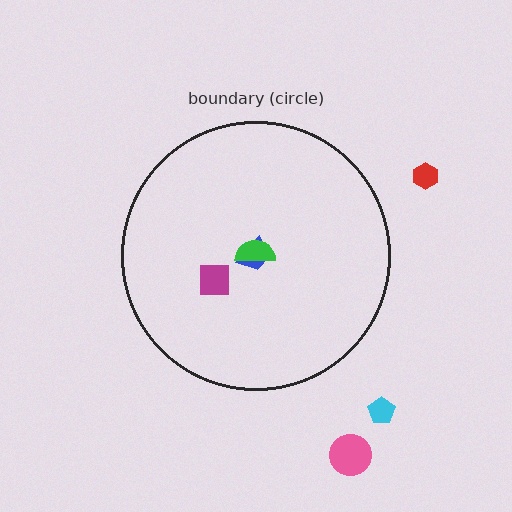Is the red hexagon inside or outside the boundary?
Outside.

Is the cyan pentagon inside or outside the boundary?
Outside.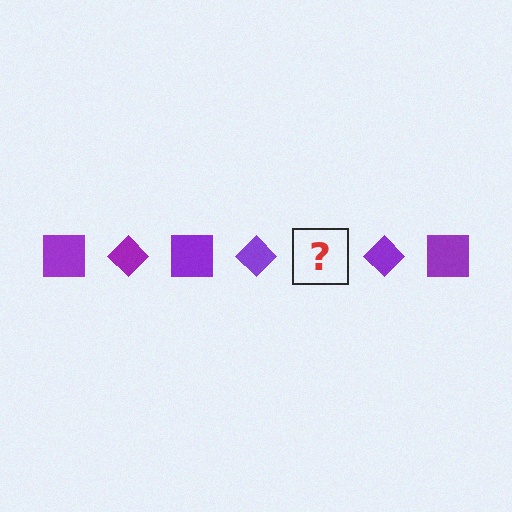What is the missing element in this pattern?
The missing element is a purple square.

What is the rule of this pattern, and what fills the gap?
The rule is that the pattern cycles through square, diamond shapes in purple. The gap should be filled with a purple square.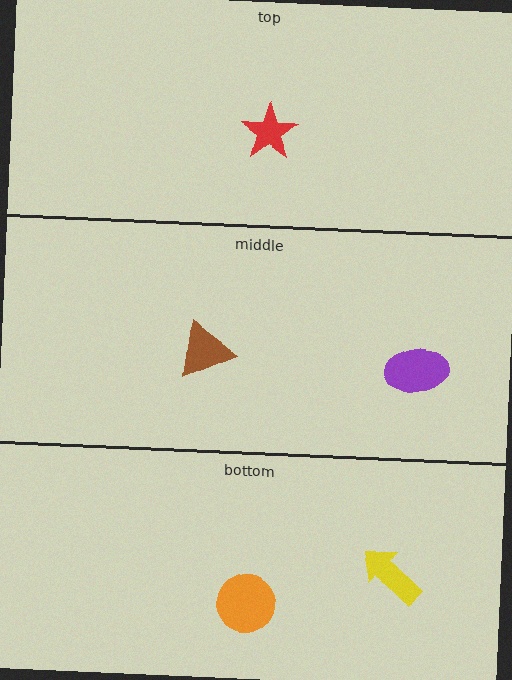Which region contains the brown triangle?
The middle region.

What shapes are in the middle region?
The brown triangle, the purple ellipse.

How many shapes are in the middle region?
2.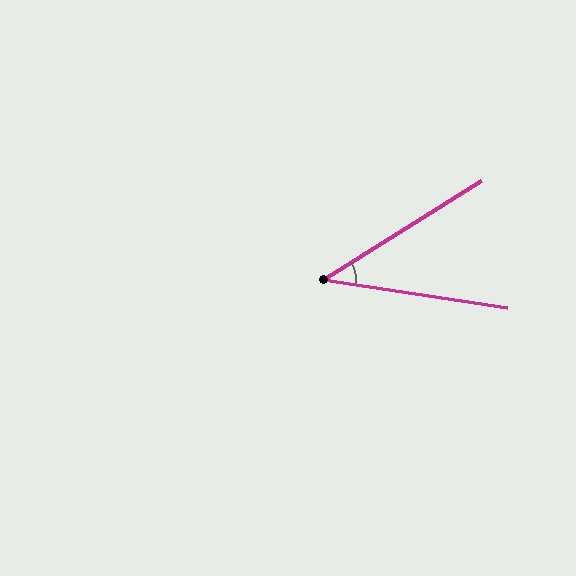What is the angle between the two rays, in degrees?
Approximately 41 degrees.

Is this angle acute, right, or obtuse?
It is acute.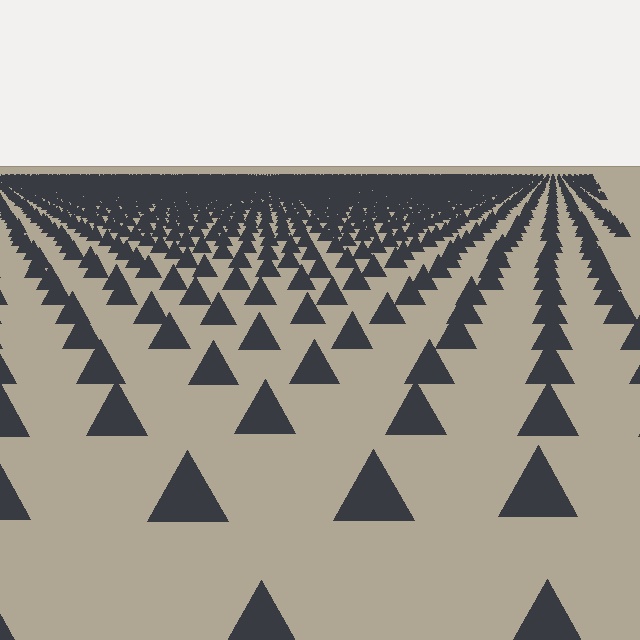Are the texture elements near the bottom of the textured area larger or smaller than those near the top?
Larger. Near the bottom, elements are closer to the viewer and appear at a bigger on-screen size.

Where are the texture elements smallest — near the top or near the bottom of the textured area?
Near the top.